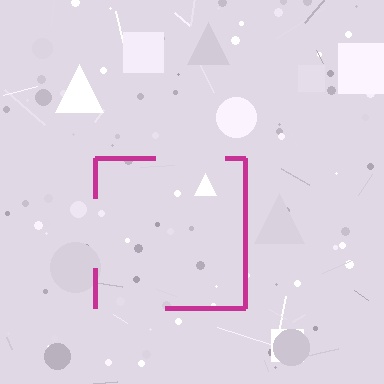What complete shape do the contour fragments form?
The contour fragments form a square.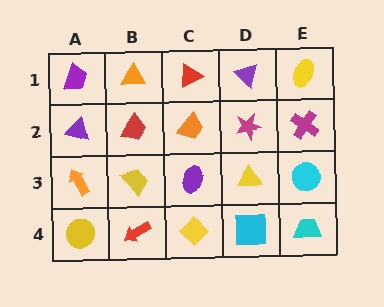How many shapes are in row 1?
5 shapes.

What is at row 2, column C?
An orange trapezoid.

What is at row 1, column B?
An orange triangle.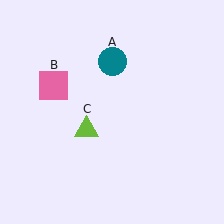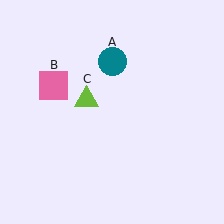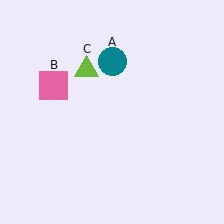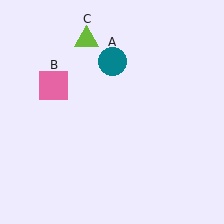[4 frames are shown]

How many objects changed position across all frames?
1 object changed position: lime triangle (object C).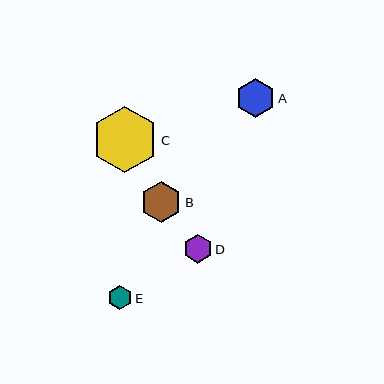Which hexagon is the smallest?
Hexagon E is the smallest with a size of approximately 24 pixels.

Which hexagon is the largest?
Hexagon C is the largest with a size of approximately 67 pixels.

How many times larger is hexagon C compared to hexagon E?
Hexagon C is approximately 2.7 times the size of hexagon E.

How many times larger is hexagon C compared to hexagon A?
Hexagon C is approximately 1.7 times the size of hexagon A.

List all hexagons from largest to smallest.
From largest to smallest: C, B, A, D, E.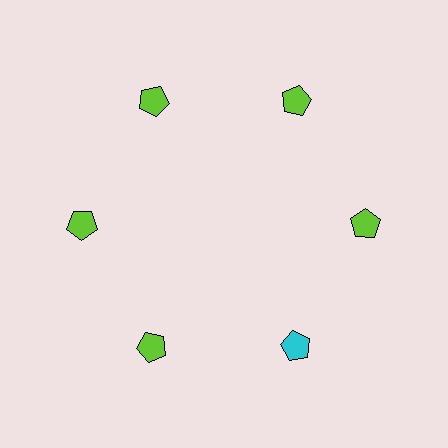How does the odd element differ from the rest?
It has a different color: cyan instead of lime.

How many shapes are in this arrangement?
There are 6 shapes arranged in a ring pattern.